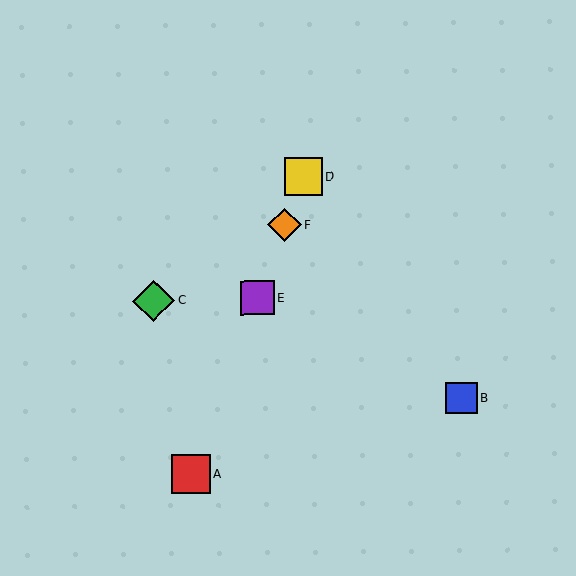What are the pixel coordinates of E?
Object E is at (257, 298).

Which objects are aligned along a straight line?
Objects A, D, E, F are aligned along a straight line.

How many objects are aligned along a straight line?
4 objects (A, D, E, F) are aligned along a straight line.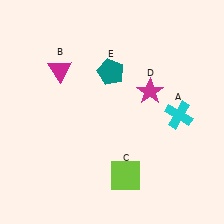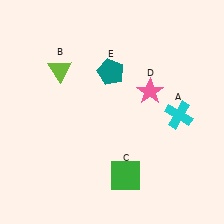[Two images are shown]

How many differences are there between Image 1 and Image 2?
There are 3 differences between the two images.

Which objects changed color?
B changed from magenta to lime. C changed from lime to green. D changed from magenta to pink.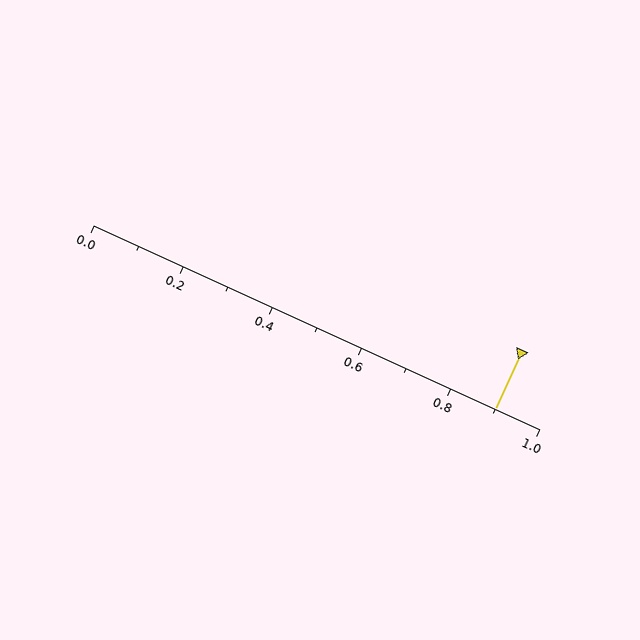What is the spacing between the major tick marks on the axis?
The major ticks are spaced 0.2 apart.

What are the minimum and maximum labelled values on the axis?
The axis runs from 0.0 to 1.0.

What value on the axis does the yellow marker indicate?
The marker indicates approximately 0.9.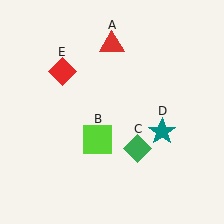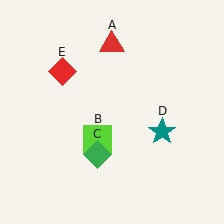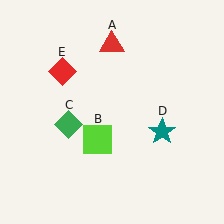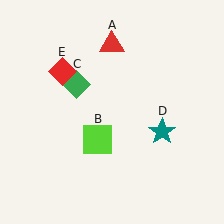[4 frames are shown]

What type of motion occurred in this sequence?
The green diamond (object C) rotated clockwise around the center of the scene.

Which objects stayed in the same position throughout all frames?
Red triangle (object A) and lime square (object B) and teal star (object D) and red diamond (object E) remained stationary.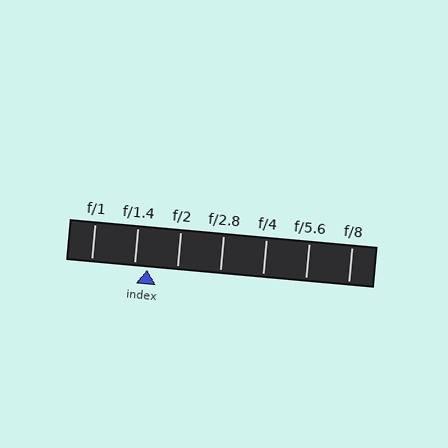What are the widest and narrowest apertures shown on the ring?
The widest aperture shown is f/1 and the narrowest is f/8.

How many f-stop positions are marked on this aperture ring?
There are 7 f-stop positions marked.